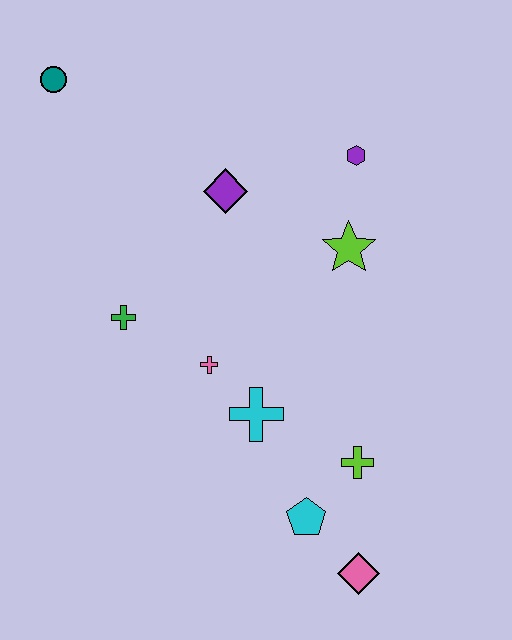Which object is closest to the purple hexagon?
The lime star is closest to the purple hexagon.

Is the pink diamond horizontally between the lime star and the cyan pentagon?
No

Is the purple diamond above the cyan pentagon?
Yes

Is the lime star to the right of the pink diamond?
No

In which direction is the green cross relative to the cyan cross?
The green cross is to the left of the cyan cross.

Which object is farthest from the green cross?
The pink diamond is farthest from the green cross.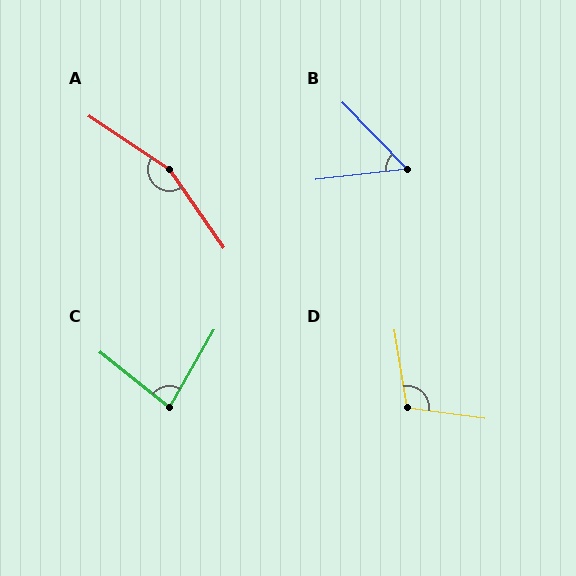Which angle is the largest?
A, at approximately 158 degrees.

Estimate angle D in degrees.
Approximately 107 degrees.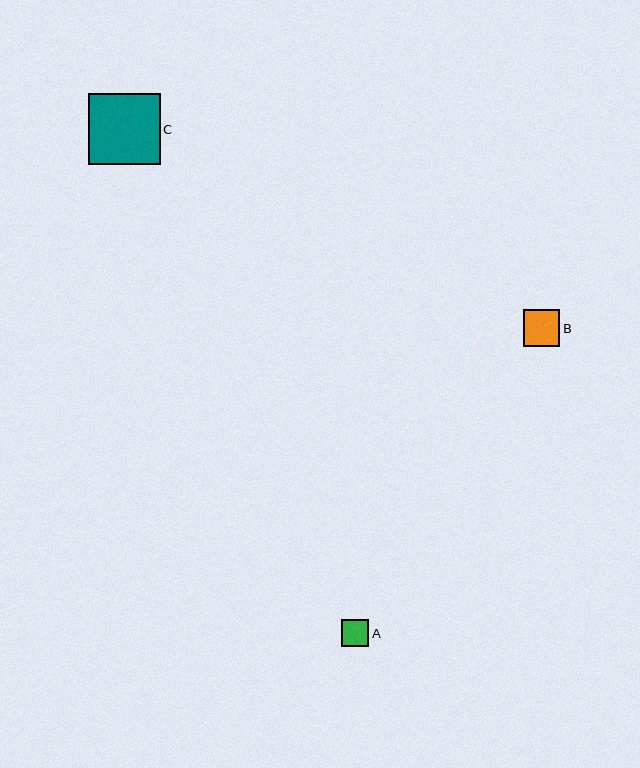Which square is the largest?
Square C is the largest with a size of approximately 71 pixels.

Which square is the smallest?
Square A is the smallest with a size of approximately 27 pixels.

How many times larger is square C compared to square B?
Square C is approximately 2.0 times the size of square B.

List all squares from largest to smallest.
From largest to smallest: C, B, A.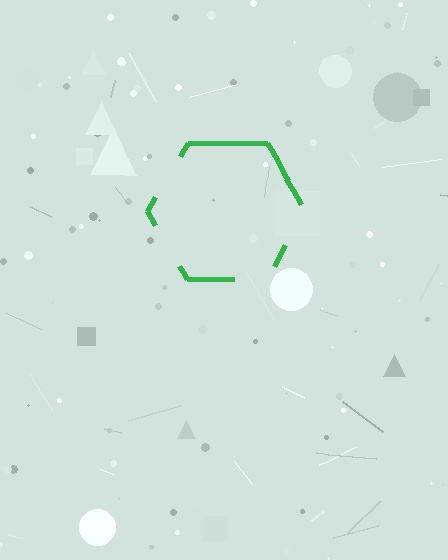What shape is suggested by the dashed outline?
The dashed outline suggests a hexagon.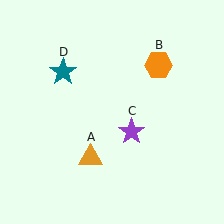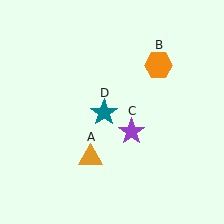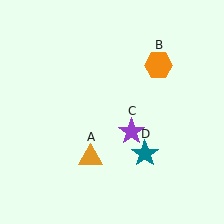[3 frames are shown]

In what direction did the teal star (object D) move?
The teal star (object D) moved down and to the right.